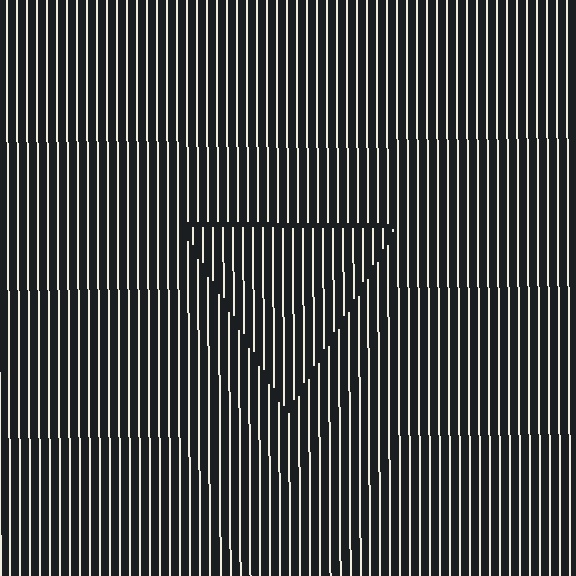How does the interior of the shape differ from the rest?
The interior of the shape contains the same grating, shifted by half a period — the contour is defined by the phase discontinuity where line-ends from the inner and outer gratings abut.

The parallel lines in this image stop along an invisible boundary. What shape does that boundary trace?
An illusory triangle. The interior of the shape contains the same grating, shifted by half a period — the contour is defined by the phase discontinuity where line-ends from the inner and outer gratings abut.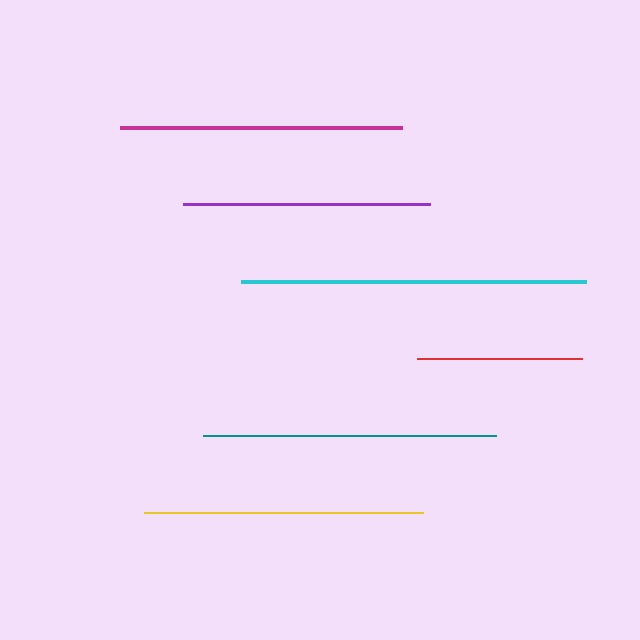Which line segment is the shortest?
The red line is the shortest at approximately 165 pixels.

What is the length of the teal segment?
The teal segment is approximately 292 pixels long.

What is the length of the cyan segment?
The cyan segment is approximately 346 pixels long.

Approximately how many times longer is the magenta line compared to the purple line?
The magenta line is approximately 1.1 times the length of the purple line.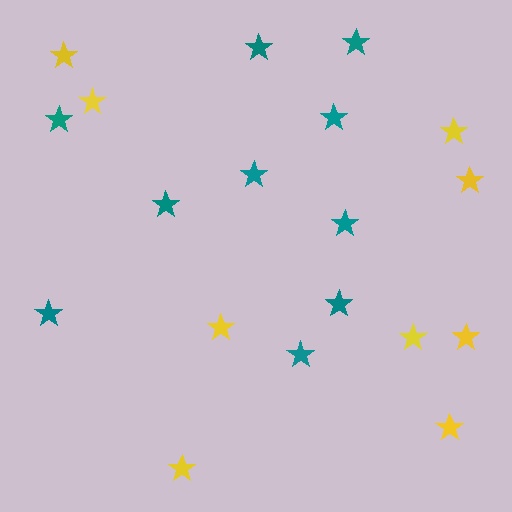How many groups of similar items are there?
There are 2 groups: one group of yellow stars (9) and one group of teal stars (10).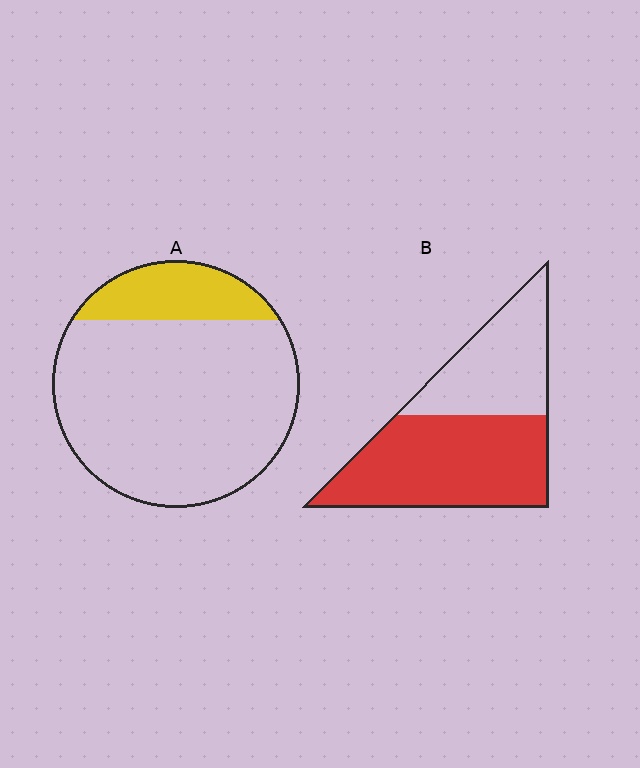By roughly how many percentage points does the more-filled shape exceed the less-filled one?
By roughly 40 percentage points (B over A).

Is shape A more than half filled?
No.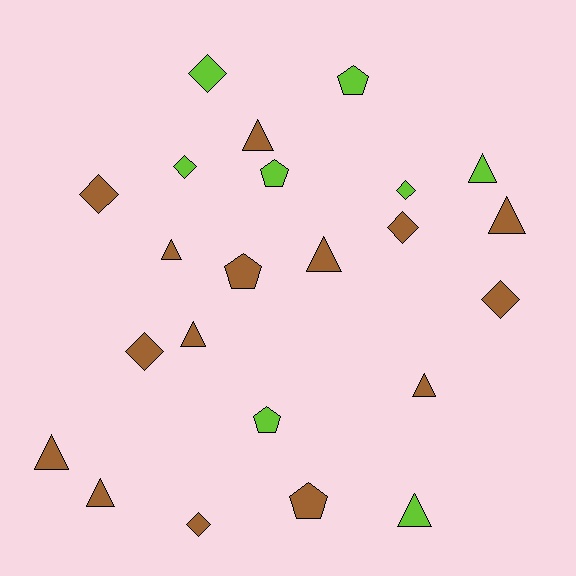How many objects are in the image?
There are 23 objects.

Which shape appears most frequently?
Triangle, with 10 objects.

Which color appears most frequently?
Brown, with 15 objects.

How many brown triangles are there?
There are 8 brown triangles.